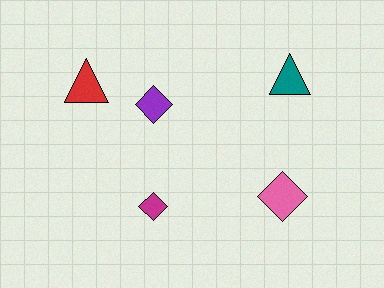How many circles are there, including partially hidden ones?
There are no circles.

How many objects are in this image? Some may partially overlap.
There are 5 objects.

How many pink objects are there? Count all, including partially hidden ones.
There is 1 pink object.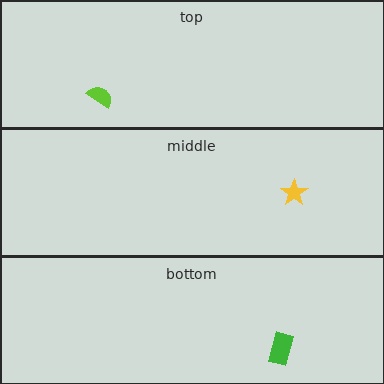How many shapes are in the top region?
1.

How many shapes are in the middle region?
1.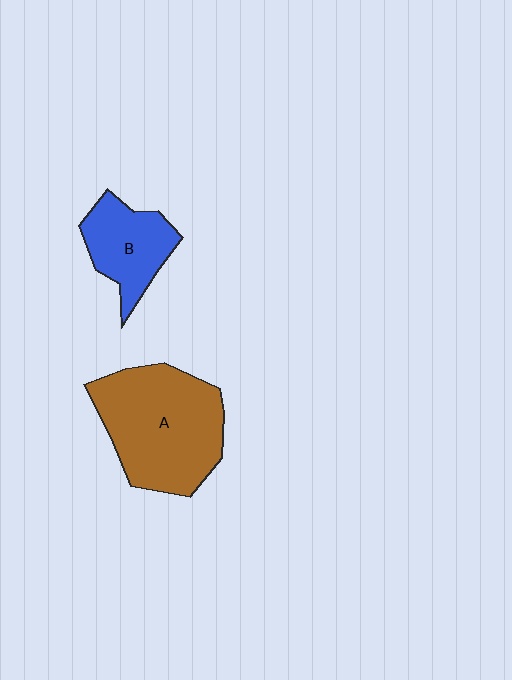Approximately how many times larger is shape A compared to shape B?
Approximately 1.9 times.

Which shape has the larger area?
Shape A (brown).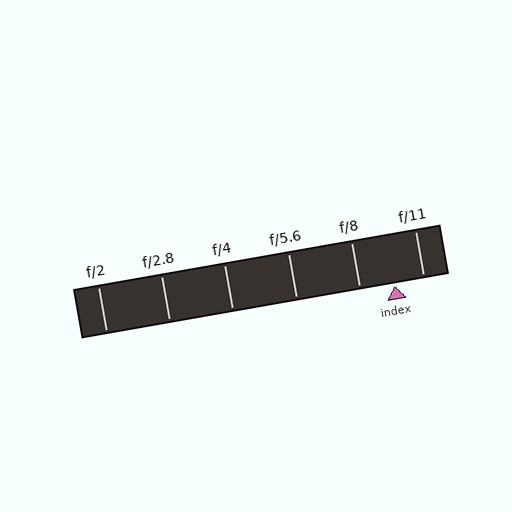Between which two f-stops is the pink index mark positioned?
The index mark is between f/8 and f/11.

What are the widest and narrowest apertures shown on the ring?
The widest aperture shown is f/2 and the narrowest is f/11.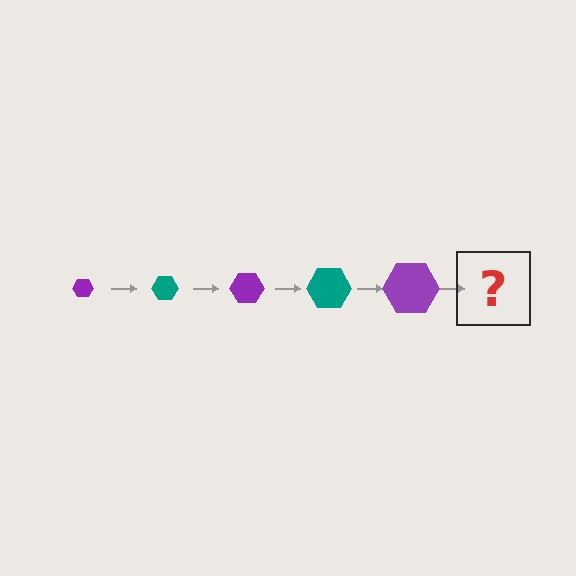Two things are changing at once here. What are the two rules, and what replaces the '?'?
The two rules are that the hexagon grows larger each step and the color cycles through purple and teal. The '?' should be a teal hexagon, larger than the previous one.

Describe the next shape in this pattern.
It should be a teal hexagon, larger than the previous one.